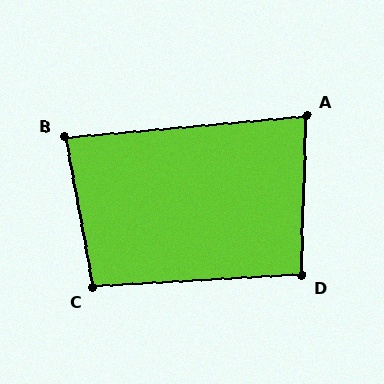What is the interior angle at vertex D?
Approximately 95 degrees (approximately right).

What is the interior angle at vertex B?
Approximately 85 degrees (approximately right).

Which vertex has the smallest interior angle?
A, at approximately 83 degrees.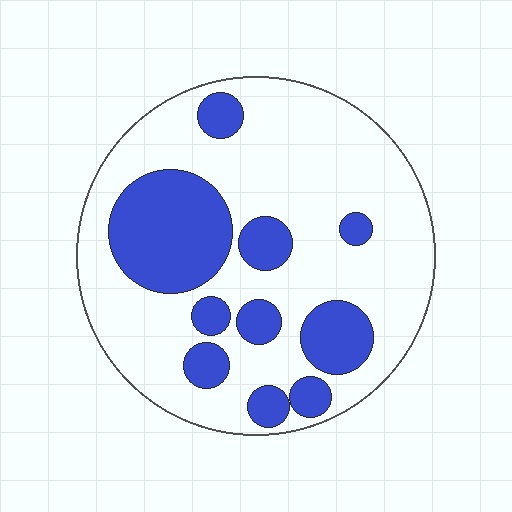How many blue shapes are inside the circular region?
10.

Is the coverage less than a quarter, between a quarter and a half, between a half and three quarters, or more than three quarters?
Between a quarter and a half.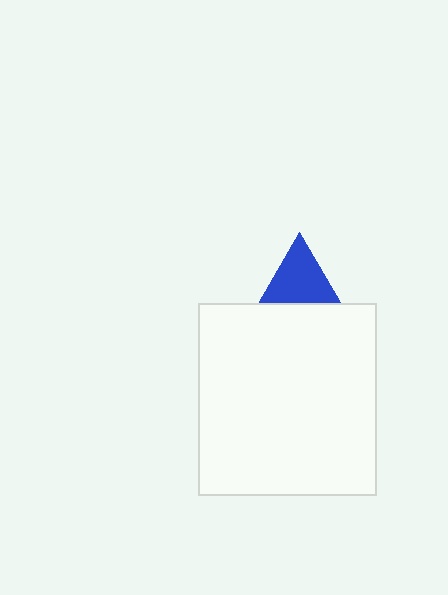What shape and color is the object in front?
The object in front is a white rectangle.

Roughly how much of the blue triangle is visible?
A small part of it is visible (roughly 37%).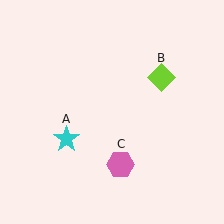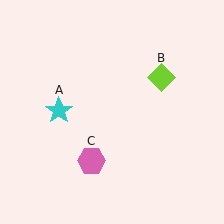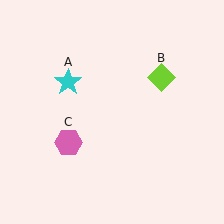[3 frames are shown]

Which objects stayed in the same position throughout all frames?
Lime diamond (object B) remained stationary.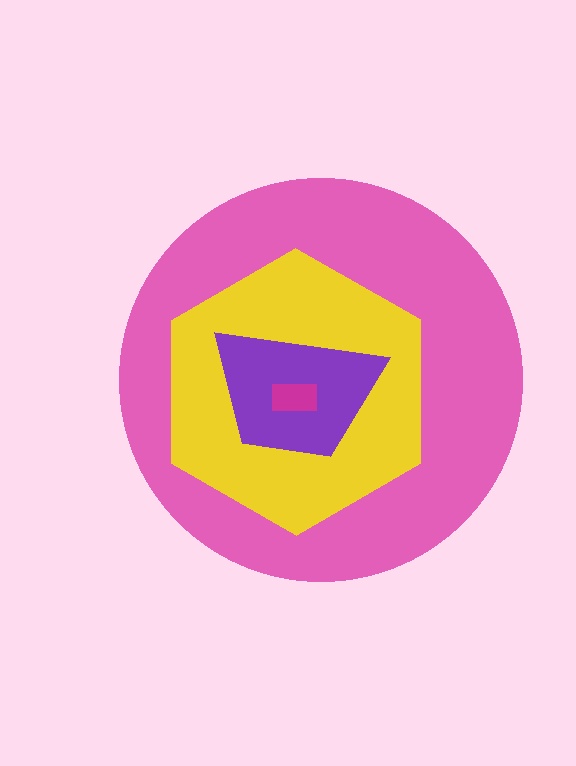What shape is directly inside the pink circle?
The yellow hexagon.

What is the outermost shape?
The pink circle.